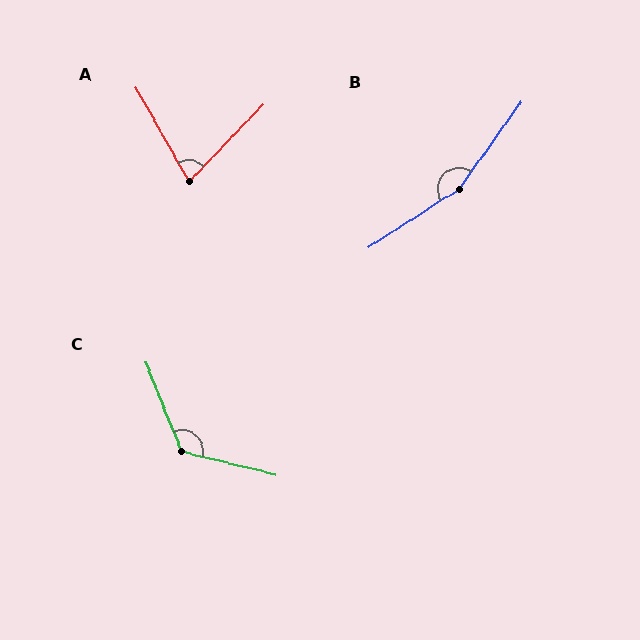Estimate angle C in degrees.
Approximately 125 degrees.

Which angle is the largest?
B, at approximately 158 degrees.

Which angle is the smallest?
A, at approximately 73 degrees.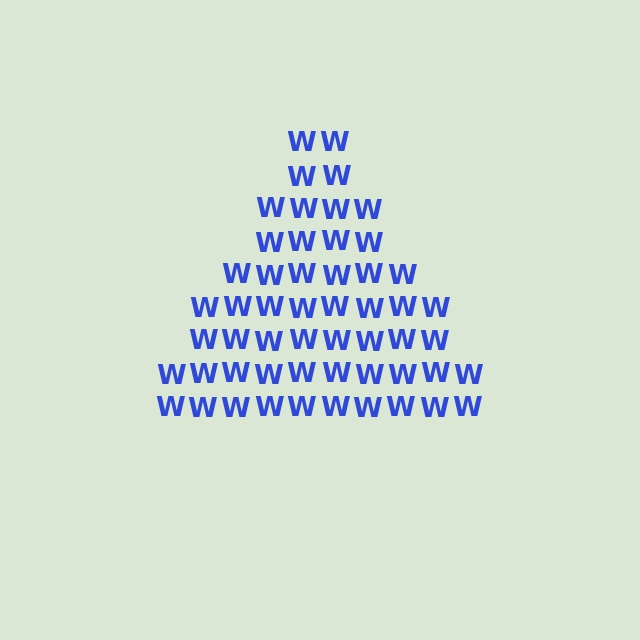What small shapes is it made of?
It is made of small letter W's.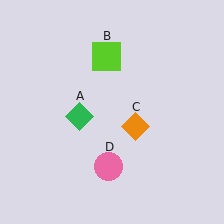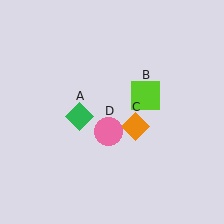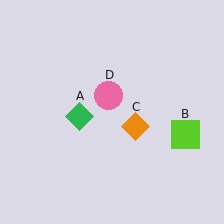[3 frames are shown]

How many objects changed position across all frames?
2 objects changed position: lime square (object B), pink circle (object D).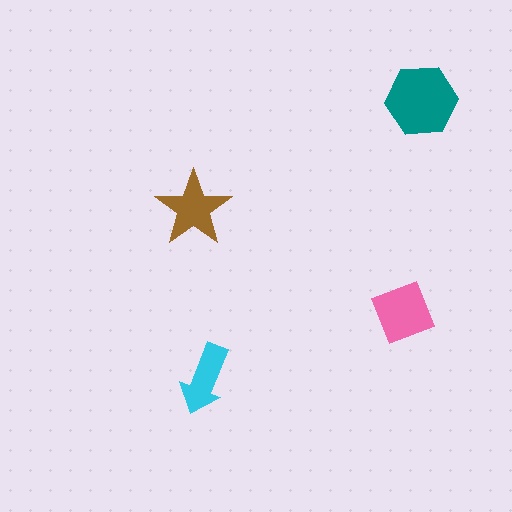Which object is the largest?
The teal hexagon.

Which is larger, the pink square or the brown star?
The pink square.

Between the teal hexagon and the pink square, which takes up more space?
The teal hexagon.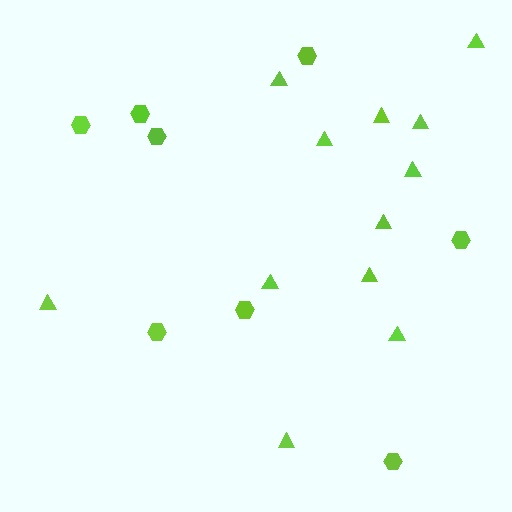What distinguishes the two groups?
There are 2 groups: one group of hexagons (8) and one group of triangles (12).